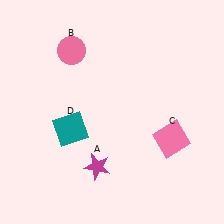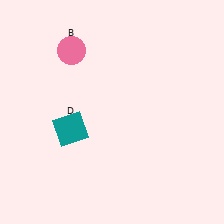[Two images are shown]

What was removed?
The magenta star (A), the pink square (C) were removed in Image 2.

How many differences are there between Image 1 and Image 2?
There are 2 differences between the two images.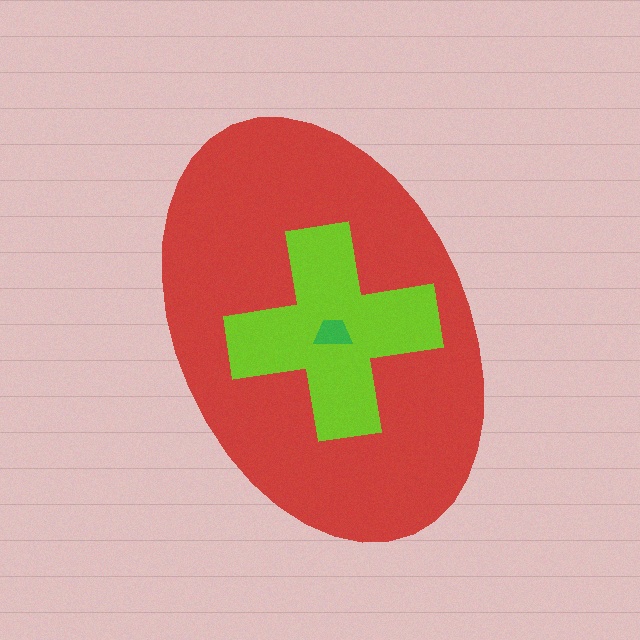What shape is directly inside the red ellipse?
The lime cross.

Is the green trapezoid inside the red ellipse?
Yes.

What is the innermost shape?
The green trapezoid.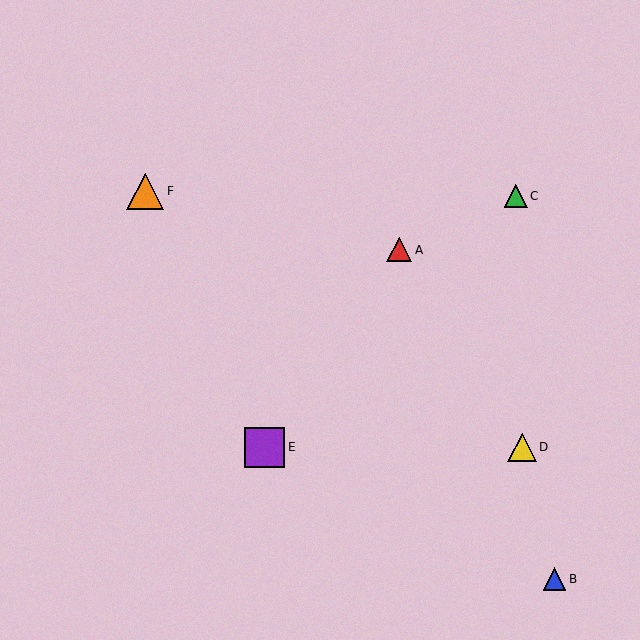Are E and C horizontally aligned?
No, E is at y≈447 and C is at y≈196.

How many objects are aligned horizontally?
2 objects (D, E) are aligned horizontally.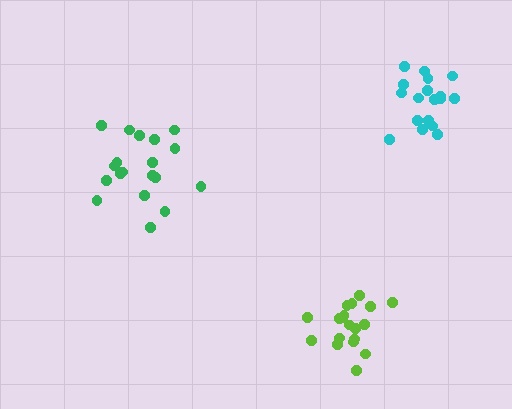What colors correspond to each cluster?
The clusters are colored: green, lime, cyan.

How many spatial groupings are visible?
There are 3 spatial groupings.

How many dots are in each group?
Group 1: 19 dots, Group 2: 19 dots, Group 3: 18 dots (56 total).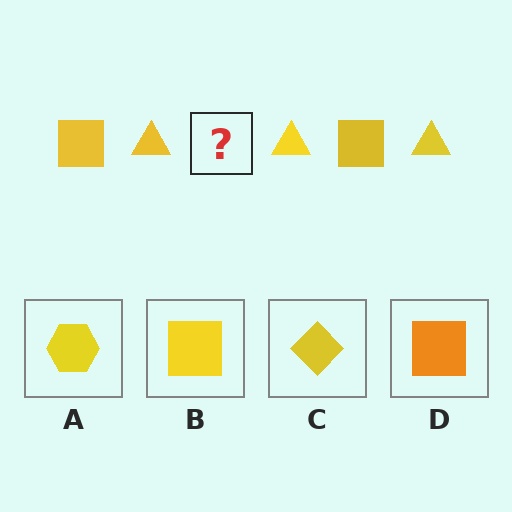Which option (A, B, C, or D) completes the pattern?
B.